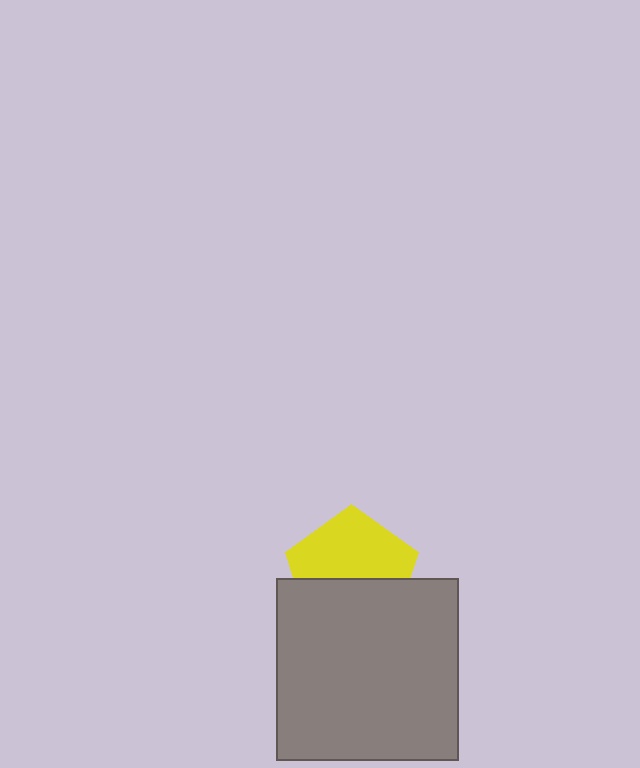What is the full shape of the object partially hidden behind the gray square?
The partially hidden object is a yellow pentagon.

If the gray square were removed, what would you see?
You would see the complete yellow pentagon.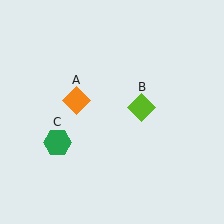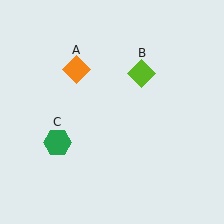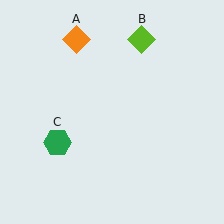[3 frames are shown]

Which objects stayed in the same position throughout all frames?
Green hexagon (object C) remained stationary.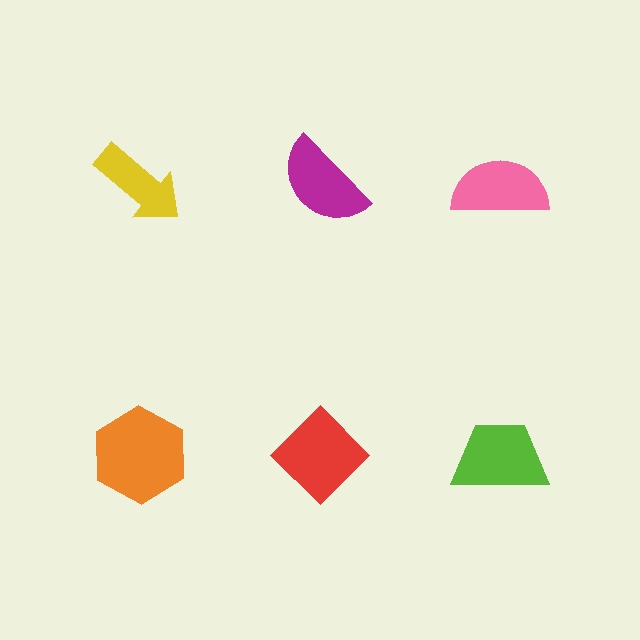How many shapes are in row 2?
3 shapes.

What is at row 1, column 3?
A pink semicircle.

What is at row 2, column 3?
A lime trapezoid.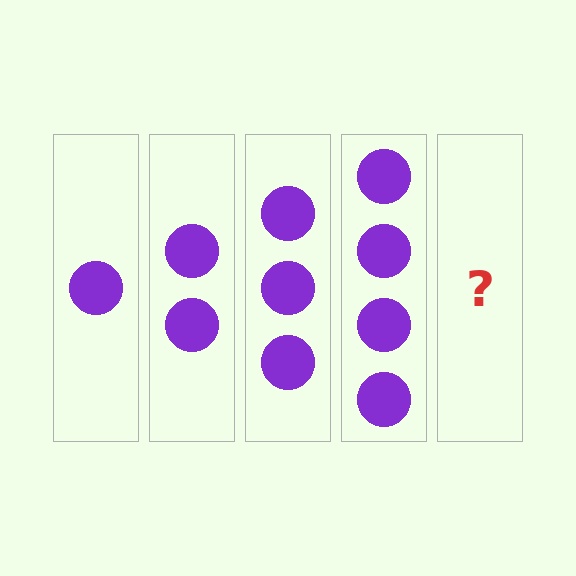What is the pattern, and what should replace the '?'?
The pattern is that each step adds one more circle. The '?' should be 5 circles.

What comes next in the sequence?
The next element should be 5 circles.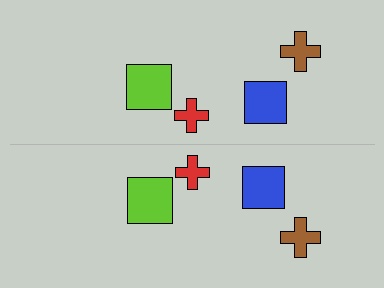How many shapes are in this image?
There are 8 shapes in this image.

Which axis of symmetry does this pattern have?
The pattern has a horizontal axis of symmetry running through the center of the image.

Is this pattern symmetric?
Yes, this pattern has bilateral (reflection) symmetry.